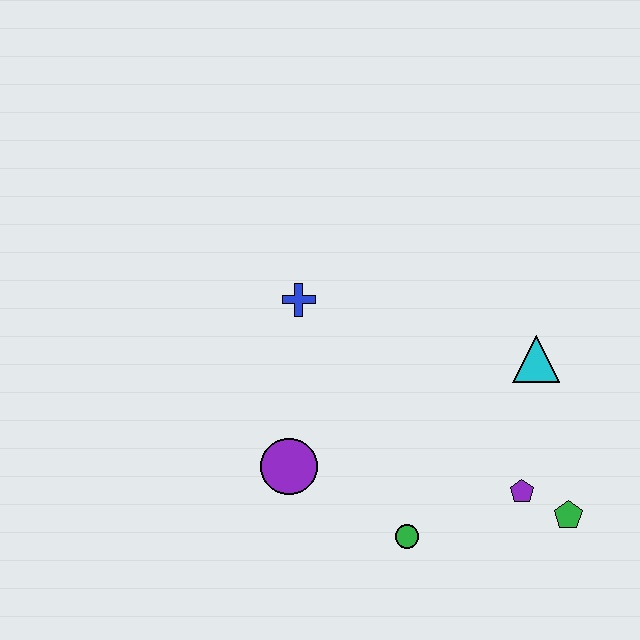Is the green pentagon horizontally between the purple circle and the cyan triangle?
No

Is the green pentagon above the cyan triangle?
No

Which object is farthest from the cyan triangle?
The purple circle is farthest from the cyan triangle.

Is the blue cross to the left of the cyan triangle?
Yes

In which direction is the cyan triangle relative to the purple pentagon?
The cyan triangle is above the purple pentagon.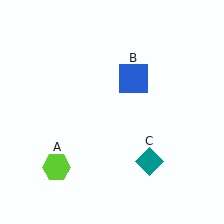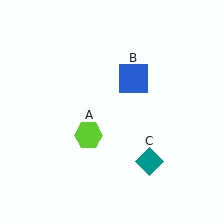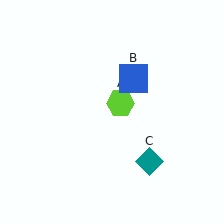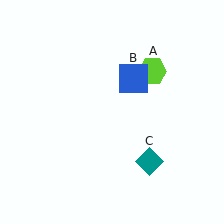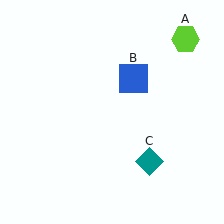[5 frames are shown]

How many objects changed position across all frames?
1 object changed position: lime hexagon (object A).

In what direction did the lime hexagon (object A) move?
The lime hexagon (object A) moved up and to the right.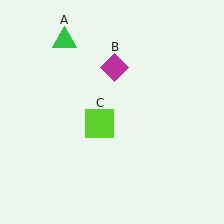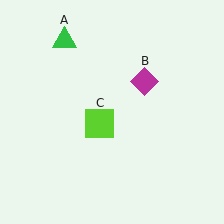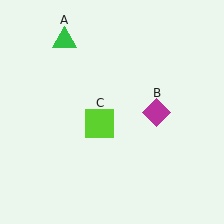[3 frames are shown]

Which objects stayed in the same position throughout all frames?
Green triangle (object A) and lime square (object C) remained stationary.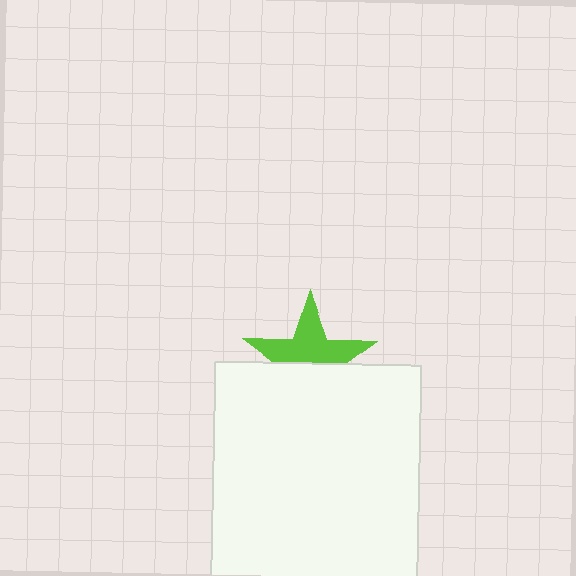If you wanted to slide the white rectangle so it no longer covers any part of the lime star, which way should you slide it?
Slide it down — that is the most direct way to separate the two shapes.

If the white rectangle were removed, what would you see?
You would see the complete lime star.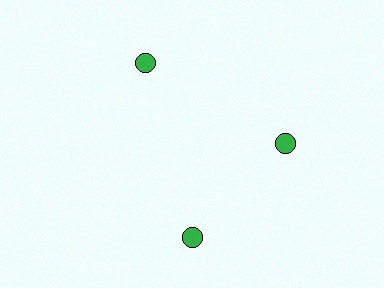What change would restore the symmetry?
The symmetry would be restored by rotating it back into even spacing with its neighbors so that all 3 circles sit at equal angles and equal distance from the center.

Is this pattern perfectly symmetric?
No. The 3 green circles are arranged in a ring, but one element near the 7 o'clock position is rotated out of alignment along the ring, breaking the 3-fold rotational symmetry.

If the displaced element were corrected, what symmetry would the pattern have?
It would have 3-fold rotational symmetry — the pattern would map onto itself every 120 degrees.